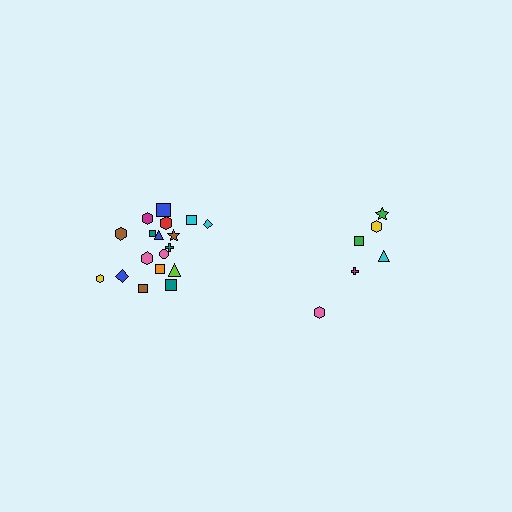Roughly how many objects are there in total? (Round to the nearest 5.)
Roughly 25 objects in total.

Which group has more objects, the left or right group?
The left group.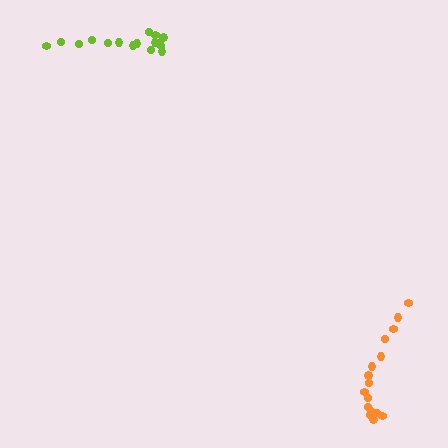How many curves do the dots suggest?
There are 2 distinct paths.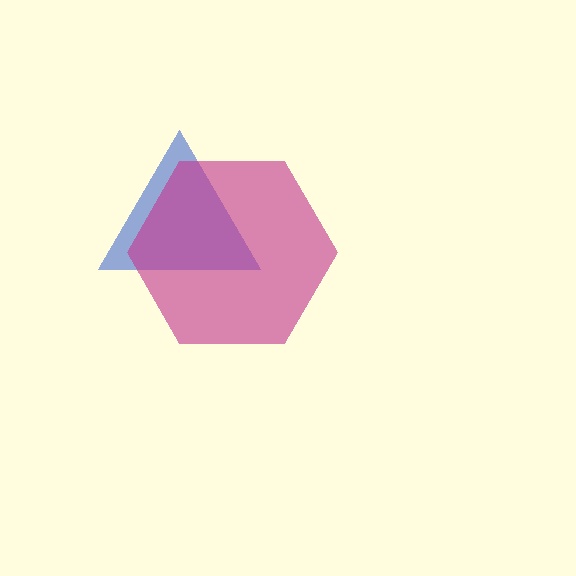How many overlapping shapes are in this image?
There are 2 overlapping shapes in the image.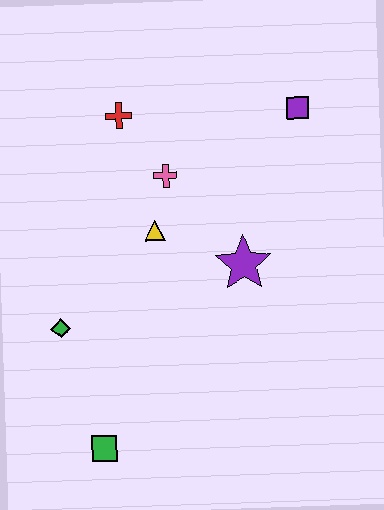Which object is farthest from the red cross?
The green square is farthest from the red cross.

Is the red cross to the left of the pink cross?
Yes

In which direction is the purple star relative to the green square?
The purple star is above the green square.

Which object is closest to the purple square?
The pink cross is closest to the purple square.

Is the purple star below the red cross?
Yes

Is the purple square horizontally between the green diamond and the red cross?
No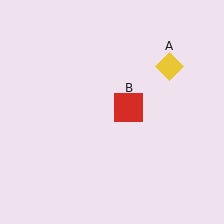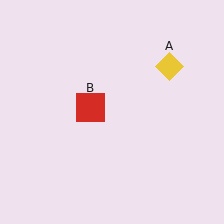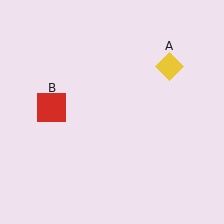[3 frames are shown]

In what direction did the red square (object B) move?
The red square (object B) moved left.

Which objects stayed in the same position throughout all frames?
Yellow diamond (object A) remained stationary.